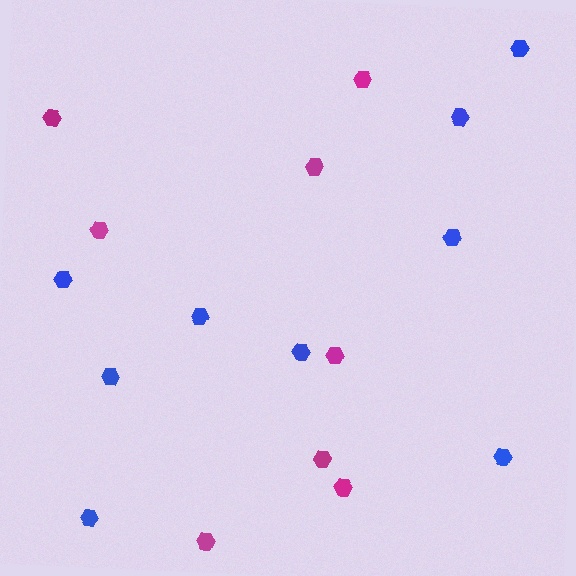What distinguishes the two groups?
There are 2 groups: one group of blue hexagons (9) and one group of magenta hexagons (8).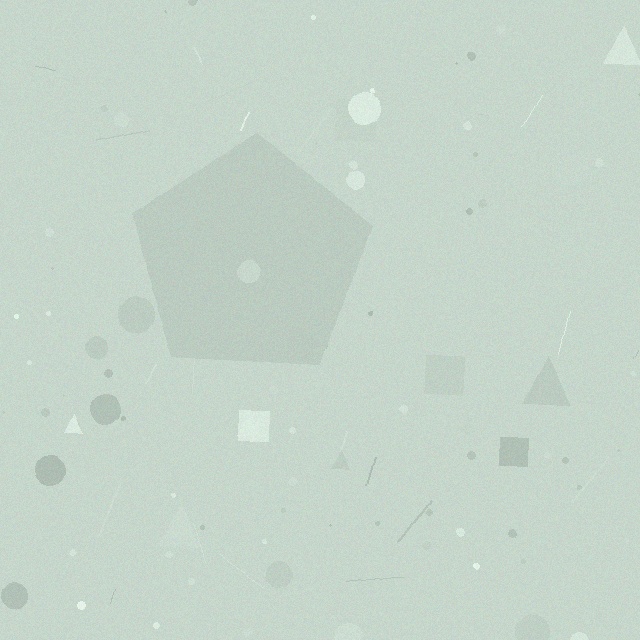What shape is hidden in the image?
A pentagon is hidden in the image.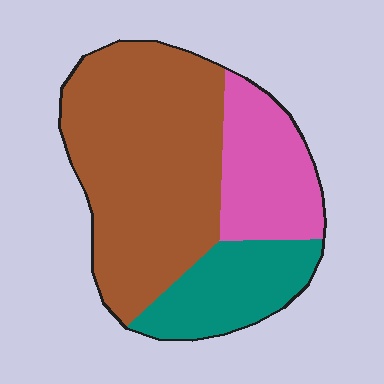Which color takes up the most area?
Brown, at roughly 55%.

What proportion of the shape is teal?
Teal covers around 20% of the shape.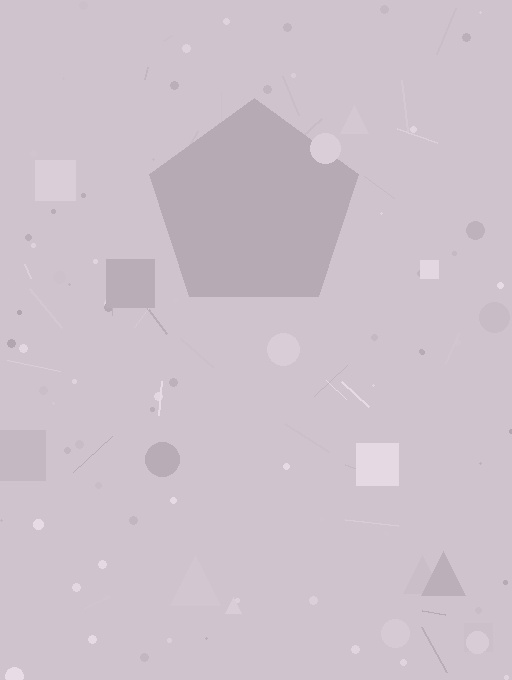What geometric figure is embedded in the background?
A pentagon is embedded in the background.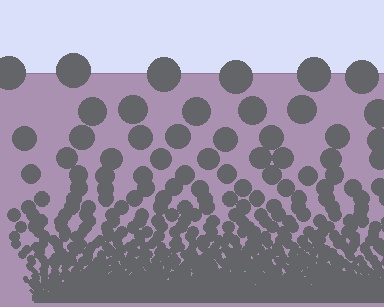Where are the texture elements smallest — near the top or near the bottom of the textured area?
Near the bottom.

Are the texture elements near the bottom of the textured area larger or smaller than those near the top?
Smaller. The gradient is inverted — elements near the bottom are smaller and denser.